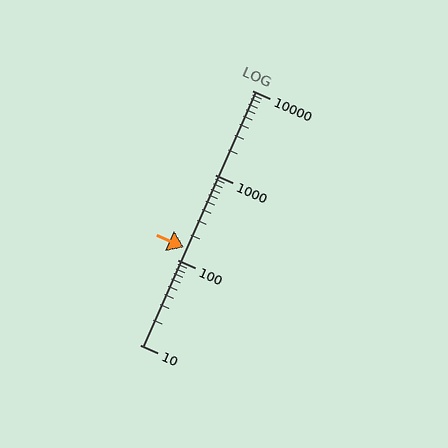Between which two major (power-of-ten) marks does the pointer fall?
The pointer is between 100 and 1000.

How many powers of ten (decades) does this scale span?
The scale spans 3 decades, from 10 to 10000.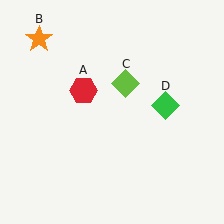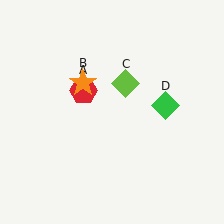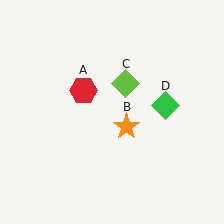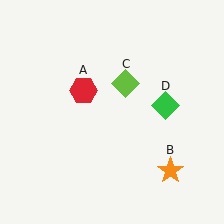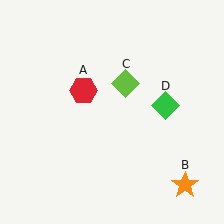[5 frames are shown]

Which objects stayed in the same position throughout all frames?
Red hexagon (object A) and lime diamond (object C) and green diamond (object D) remained stationary.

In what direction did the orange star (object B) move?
The orange star (object B) moved down and to the right.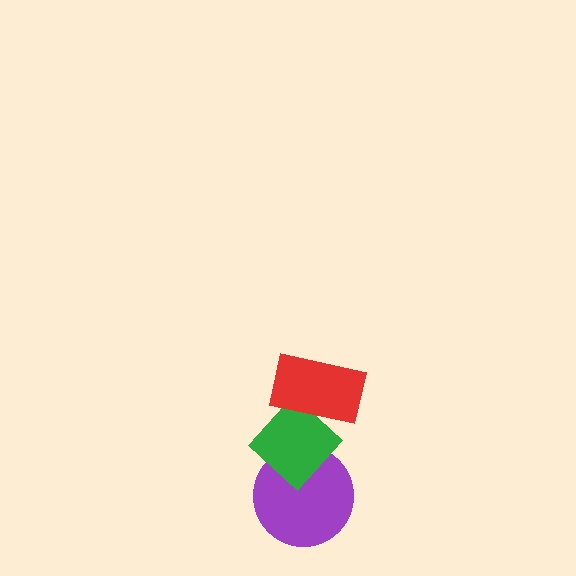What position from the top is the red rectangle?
The red rectangle is 1st from the top.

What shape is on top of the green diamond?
The red rectangle is on top of the green diamond.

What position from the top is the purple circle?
The purple circle is 3rd from the top.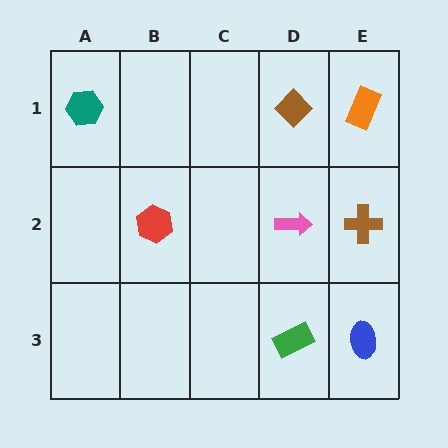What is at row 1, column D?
A brown diamond.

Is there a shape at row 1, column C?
No, that cell is empty.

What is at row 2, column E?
A brown cross.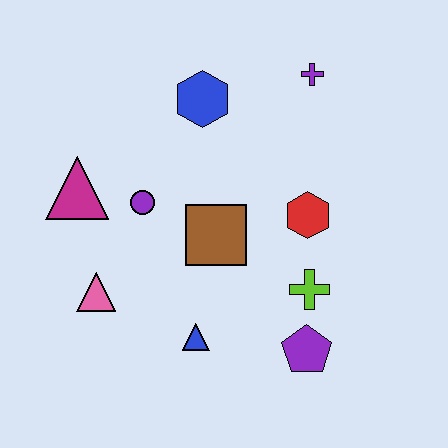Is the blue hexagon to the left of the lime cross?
Yes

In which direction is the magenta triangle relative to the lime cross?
The magenta triangle is to the left of the lime cross.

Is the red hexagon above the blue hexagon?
No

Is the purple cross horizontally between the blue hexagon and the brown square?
No